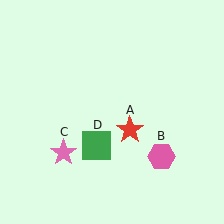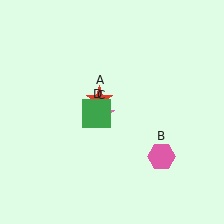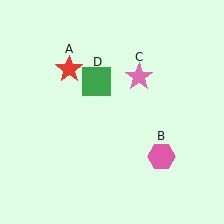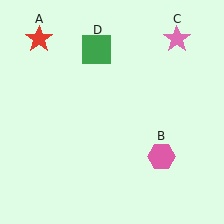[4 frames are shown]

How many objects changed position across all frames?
3 objects changed position: red star (object A), pink star (object C), green square (object D).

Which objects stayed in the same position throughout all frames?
Pink hexagon (object B) remained stationary.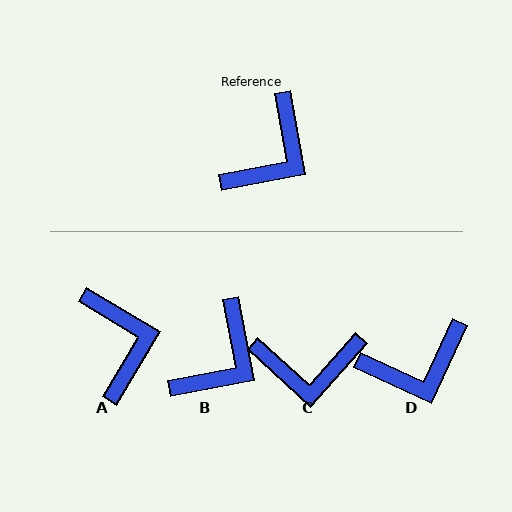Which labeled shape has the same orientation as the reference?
B.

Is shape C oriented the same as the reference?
No, it is off by about 52 degrees.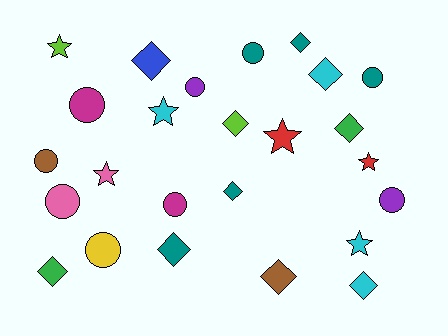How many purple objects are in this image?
There are 2 purple objects.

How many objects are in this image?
There are 25 objects.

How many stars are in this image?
There are 6 stars.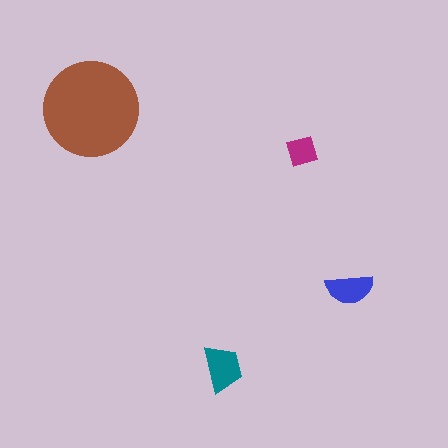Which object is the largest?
The brown circle.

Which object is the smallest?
The magenta diamond.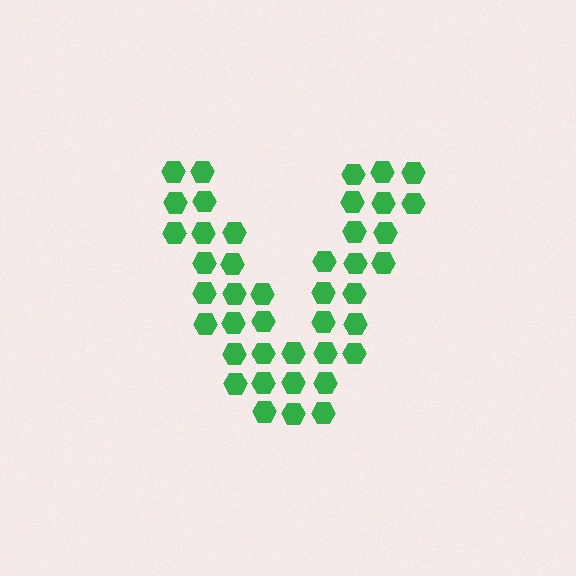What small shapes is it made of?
It is made of small hexagons.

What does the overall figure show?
The overall figure shows the letter V.